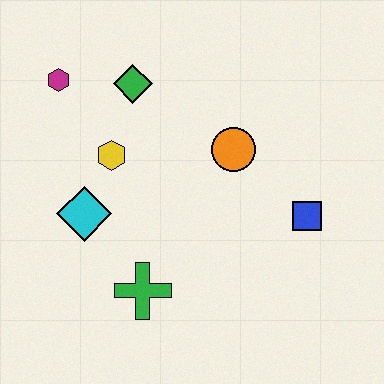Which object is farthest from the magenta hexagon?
The blue square is farthest from the magenta hexagon.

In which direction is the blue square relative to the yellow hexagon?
The blue square is to the right of the yellow hexagon.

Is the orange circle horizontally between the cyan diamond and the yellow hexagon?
No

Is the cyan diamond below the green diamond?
Yes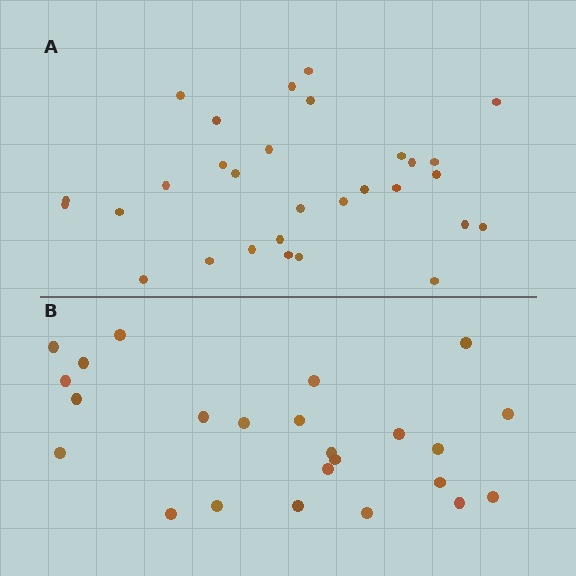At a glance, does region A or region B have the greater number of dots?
Region A (the top region) has more dots.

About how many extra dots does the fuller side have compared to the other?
Region A has about 6 more dots than region B.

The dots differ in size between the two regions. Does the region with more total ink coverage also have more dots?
No. Region B has more total ink coverage because its dots are larger, but region A actually contains more individual dots. Total area can be misleading — the number of items is what matters here.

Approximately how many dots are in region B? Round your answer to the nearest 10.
About 20 dots. (The exact count is 24, which rounds to 20.)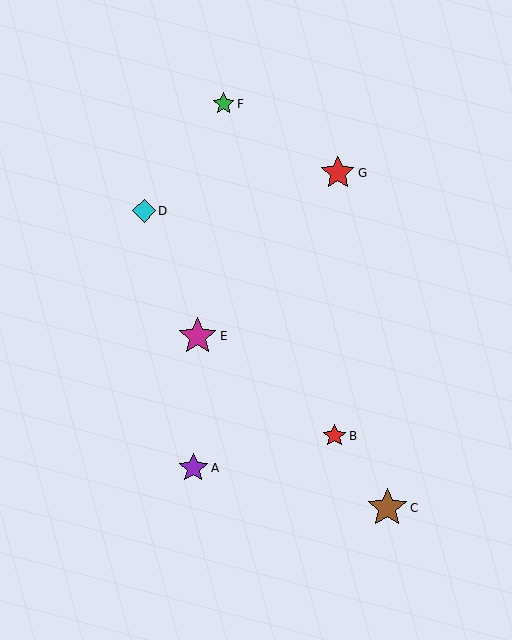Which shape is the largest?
The brown star (labeled C) is the largest.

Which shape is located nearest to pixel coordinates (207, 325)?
The magenta star (labeled E) at (198, 337) is nearest to that location.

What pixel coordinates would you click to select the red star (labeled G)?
Click at (338, 173) to select the red star G.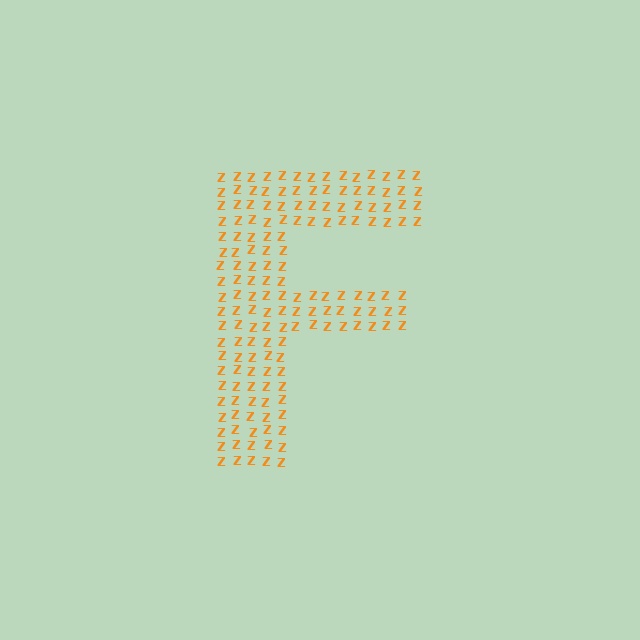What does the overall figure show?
The overall figure shows the letter F.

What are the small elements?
The small elements are letter Z's.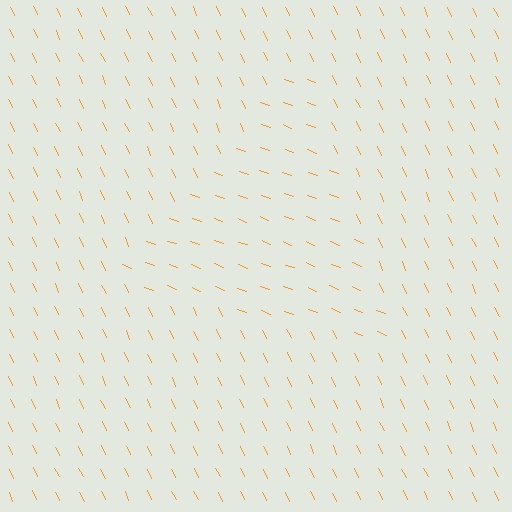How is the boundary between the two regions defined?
The boundary is defined purely by a change in line orientation (approximately 45 degrees difference). All lines are the same color and thickness.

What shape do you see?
I see a triangle.